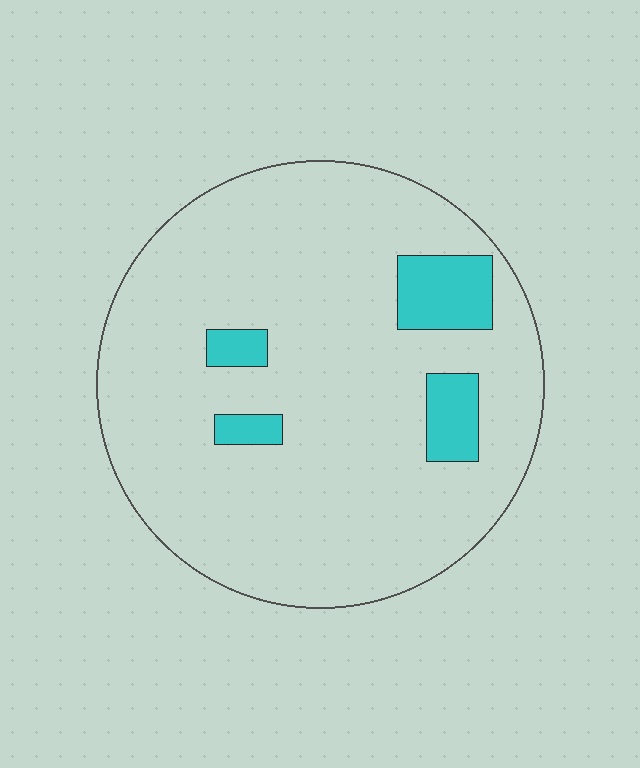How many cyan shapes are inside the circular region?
4.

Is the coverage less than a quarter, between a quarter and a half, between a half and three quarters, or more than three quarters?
Less than a quarter.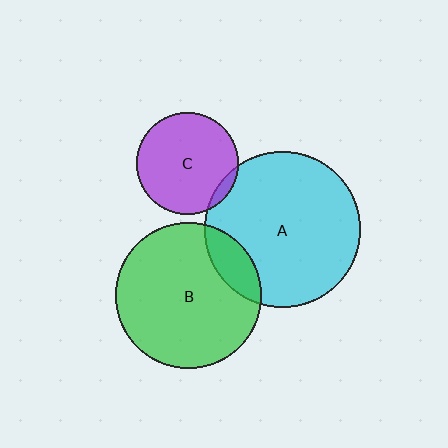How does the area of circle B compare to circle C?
Approximately 2.0 times.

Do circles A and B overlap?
Yes.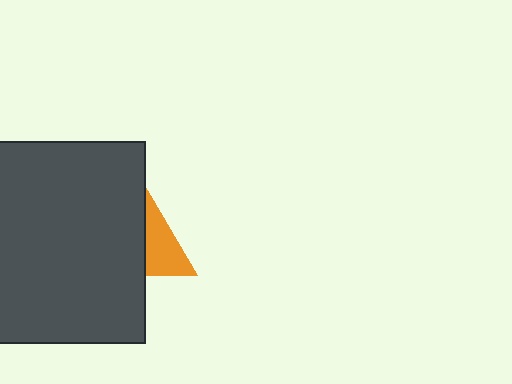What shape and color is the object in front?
The object in front is a dark gray square.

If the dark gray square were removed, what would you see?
You would see the complete orange triangle.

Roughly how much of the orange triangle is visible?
A small part of it is visible (roughly 42%).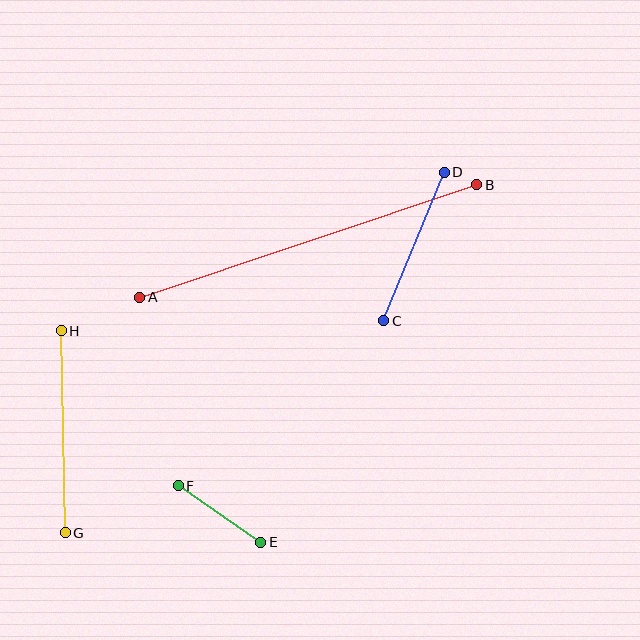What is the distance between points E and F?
The distance is approximately 100 pixels.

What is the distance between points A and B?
The distance is approximately 355 pixels.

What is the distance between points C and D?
The distance is approximately 160 pixels.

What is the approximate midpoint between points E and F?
The midpoint is at approximately (220, 514) pixels.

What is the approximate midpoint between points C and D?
The midpoint is at approximately (414, 246) pixels.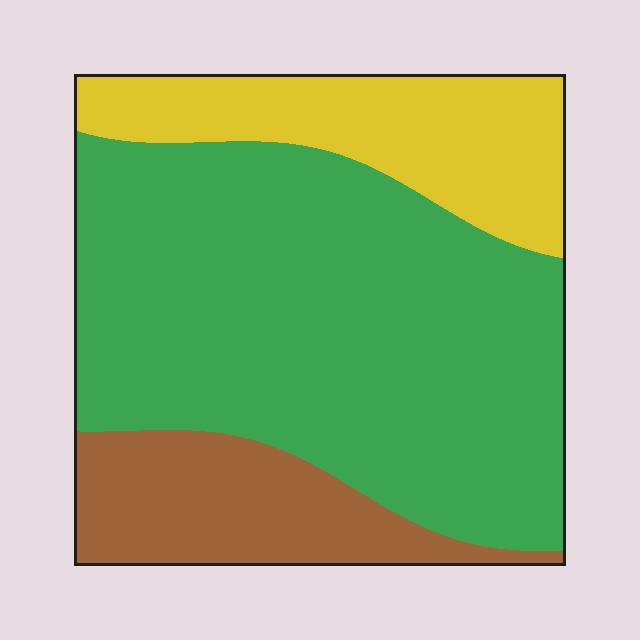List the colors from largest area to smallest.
From largest to smallest: green, yellow, brown.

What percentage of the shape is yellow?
Yellow covers about 20% of the shape.